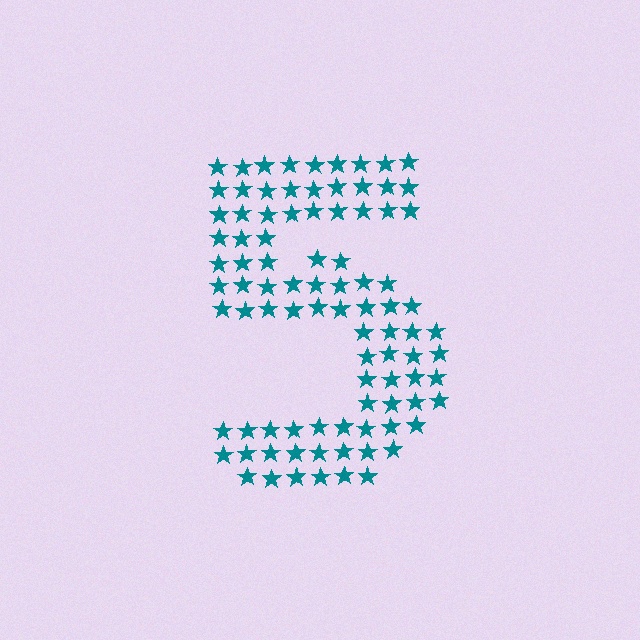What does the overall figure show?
The overall figure shows the digit 5.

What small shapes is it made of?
It is made of small stars.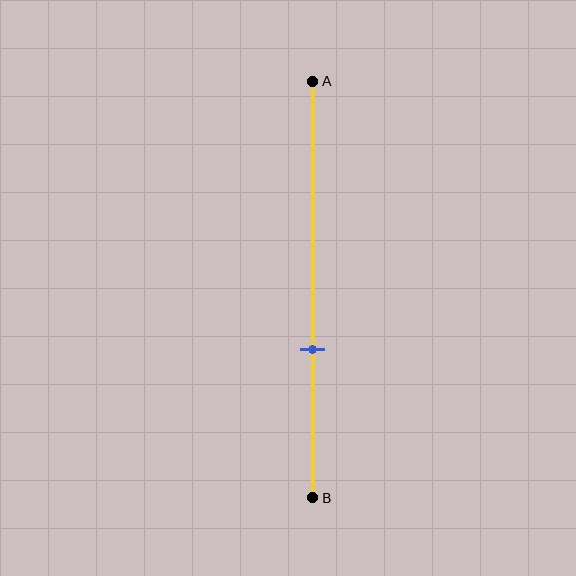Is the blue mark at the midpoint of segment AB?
No, the mark is at about 65% from A, not at the 50% midpoint.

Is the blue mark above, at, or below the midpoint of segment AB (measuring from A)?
The blue mark is below the midpoint of segment AB.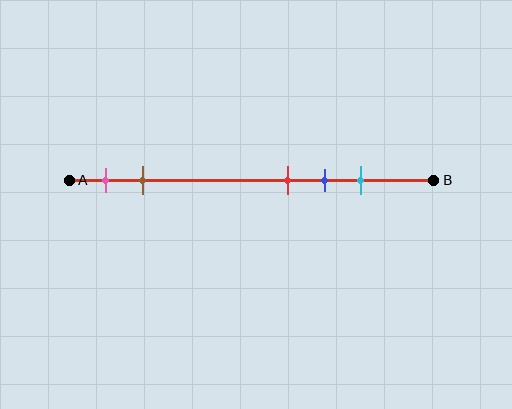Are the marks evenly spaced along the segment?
No, the marks are not evenly spaced.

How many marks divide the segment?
There are 5 marks dividing the segment.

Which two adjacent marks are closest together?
The red and blue marks are the closest adjacent pair.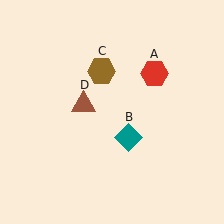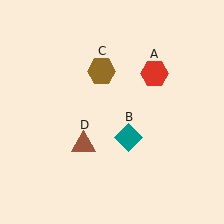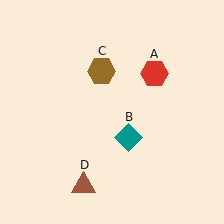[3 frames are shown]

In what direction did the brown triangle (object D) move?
The brown triangle (object D) moved down.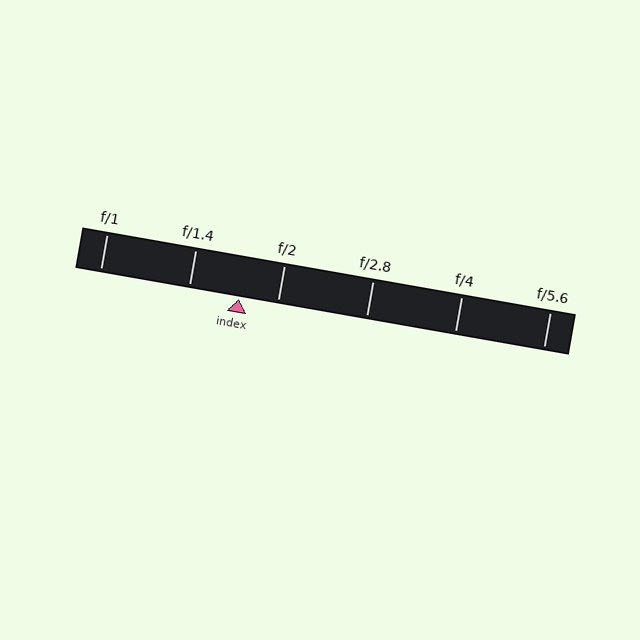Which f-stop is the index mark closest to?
The index mark is closest to f/2.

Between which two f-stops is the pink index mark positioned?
The index mark is between f/1.4 and f/2.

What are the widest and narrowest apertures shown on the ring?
The widest aperture shown is f/1 and the narrowest is f/5.6.